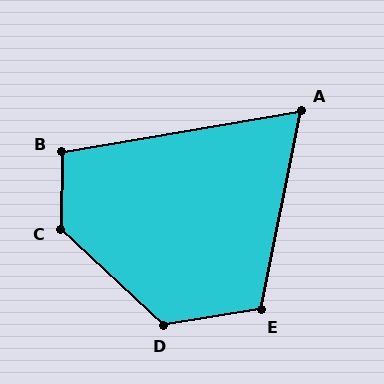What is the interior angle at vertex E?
Approximately 111 degrees (obtuse).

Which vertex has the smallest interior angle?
A, at approximately 69 degrees.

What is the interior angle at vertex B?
Approximately 100 degrees (obtuse).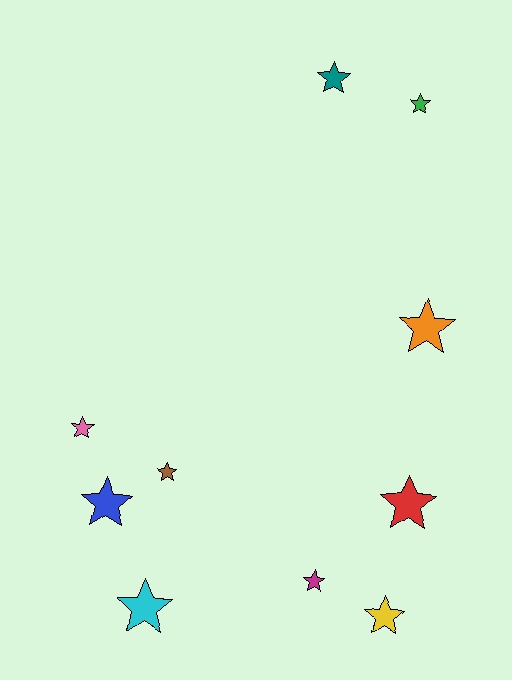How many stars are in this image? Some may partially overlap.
There are 10 stars.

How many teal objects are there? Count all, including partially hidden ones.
There is 1 teal object.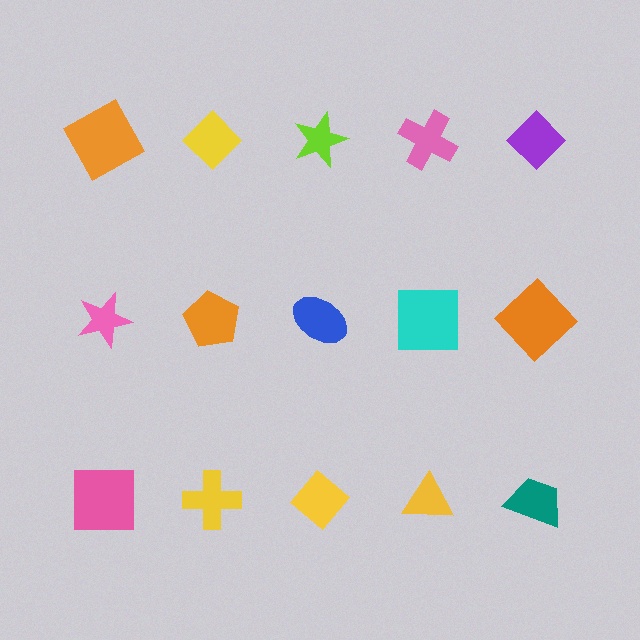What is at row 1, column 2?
A yellow diamond.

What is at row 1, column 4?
A pink cross.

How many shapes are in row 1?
5 shapes.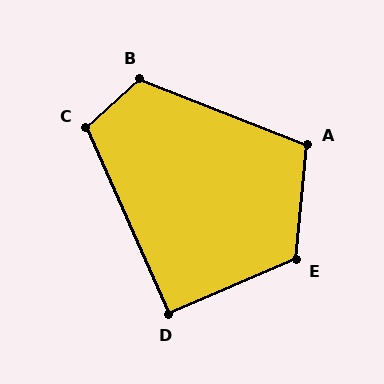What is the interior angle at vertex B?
Approximately 117 degrees (obtuse).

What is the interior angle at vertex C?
Approximately 108 degrees (obtuse).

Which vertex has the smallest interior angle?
D, at approximately 91 degrees.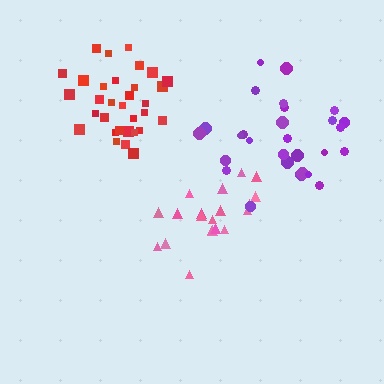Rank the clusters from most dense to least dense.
red, pink, purple.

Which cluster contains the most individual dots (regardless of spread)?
Red (32).